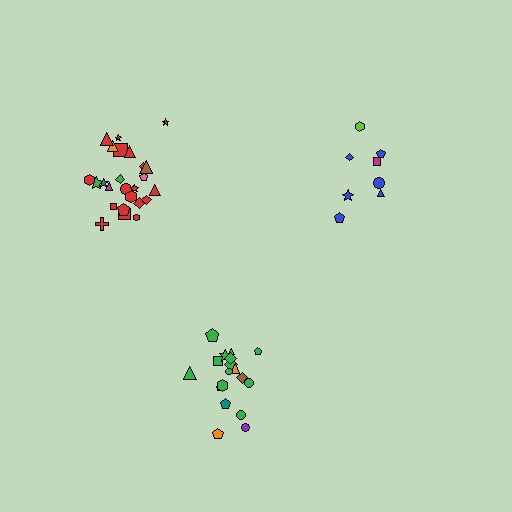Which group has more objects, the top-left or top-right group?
The top-left group.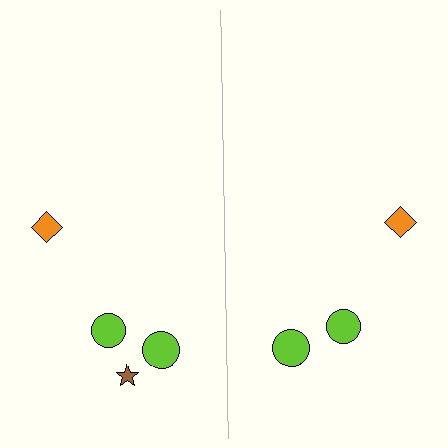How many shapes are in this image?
There are 7 shapes in this image.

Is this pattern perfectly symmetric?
No, the pattern is not perfectly symmetric. A brown star is missing from the right side.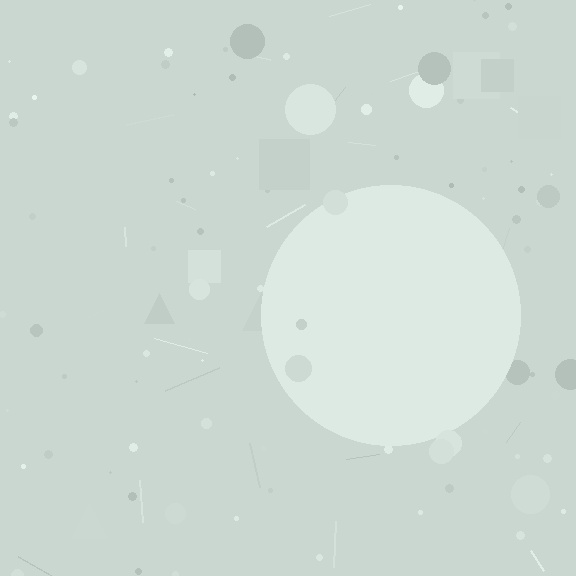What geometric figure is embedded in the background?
A circle is embedded in the background.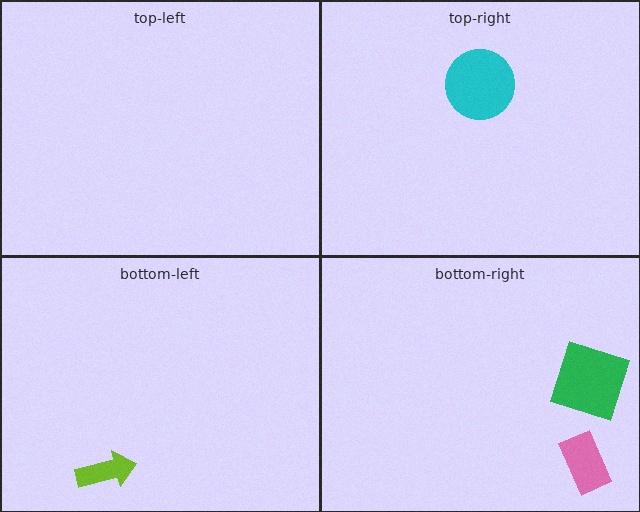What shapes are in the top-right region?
The cyan circle.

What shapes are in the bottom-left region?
The lime arrow.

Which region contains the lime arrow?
The bottom-left region.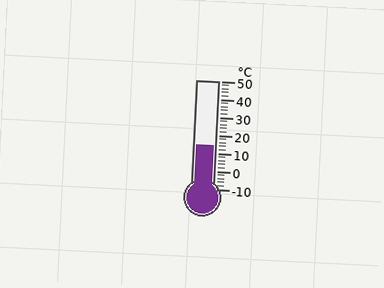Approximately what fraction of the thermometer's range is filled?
The thermometer is filled to approximately 40% of its range.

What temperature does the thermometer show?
The thermometer shows approximately 14°C.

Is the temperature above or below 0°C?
The temperature is above 0°C.